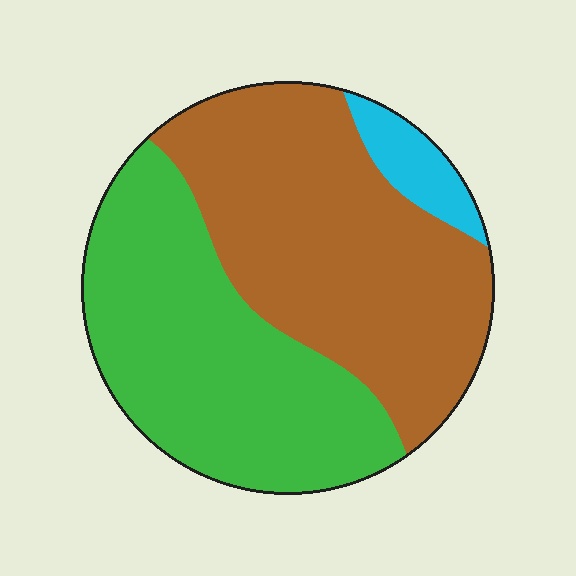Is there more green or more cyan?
Green.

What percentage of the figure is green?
Green takes up between a quarter and a half of the figure.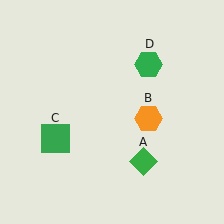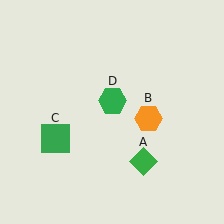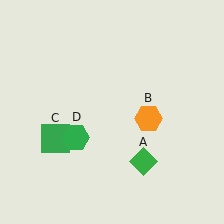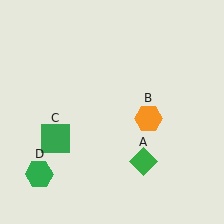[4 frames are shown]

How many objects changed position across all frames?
1 object changed position: green hexagon (object D).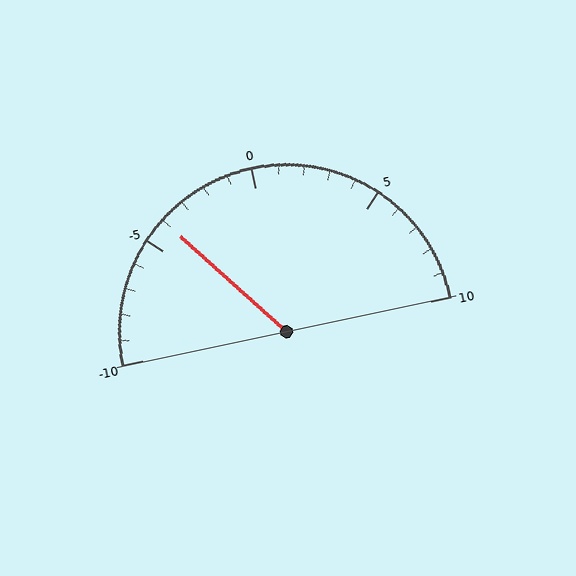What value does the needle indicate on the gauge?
The needle indicates approximately -4.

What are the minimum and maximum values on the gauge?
The gauge ranges from -10 to 10.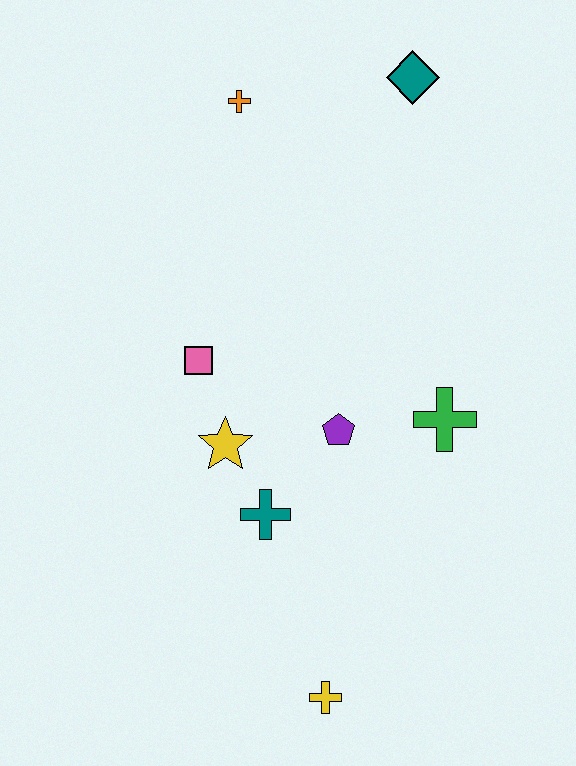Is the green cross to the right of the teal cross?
Yes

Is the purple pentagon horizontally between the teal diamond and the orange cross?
Yes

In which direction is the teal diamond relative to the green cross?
The teal diamond is above the green cross.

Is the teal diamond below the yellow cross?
No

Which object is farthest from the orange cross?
The yellow cross is farthest from the orange cross.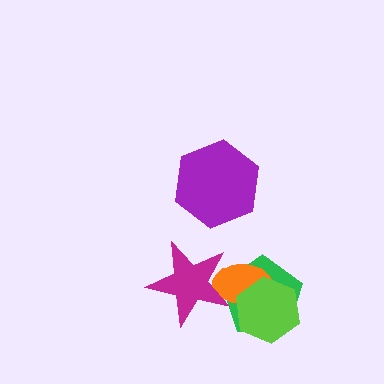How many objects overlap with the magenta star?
2 objects overlap with the magenta star.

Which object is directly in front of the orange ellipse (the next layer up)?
The lime hexagon is directly in front of the orange ellipse.